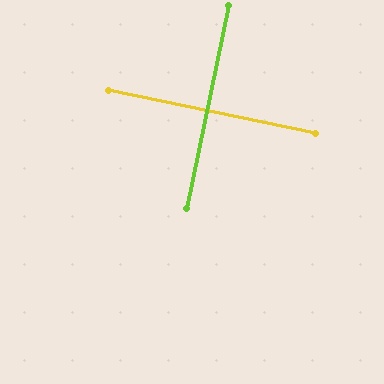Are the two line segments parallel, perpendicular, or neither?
Perpendicular — they meet at approximately 90°.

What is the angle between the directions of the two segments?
Approximately 90 degrees.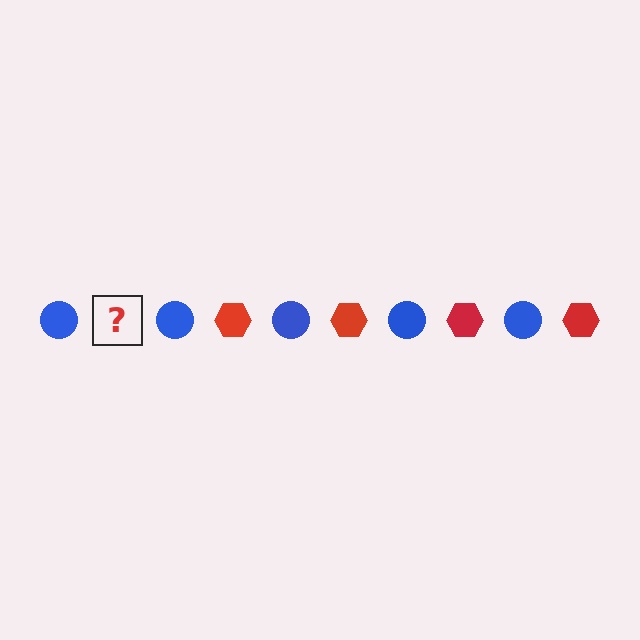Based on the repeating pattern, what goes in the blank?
The blank should be a red hexagon.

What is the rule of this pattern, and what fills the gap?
The rule is that the pattern alternates between blue circle and red hexagon. The gap should be filled with a red hexagon.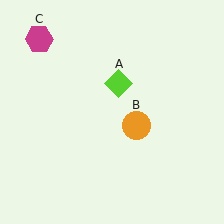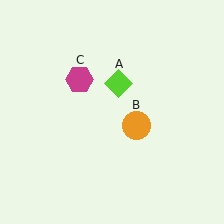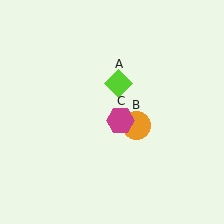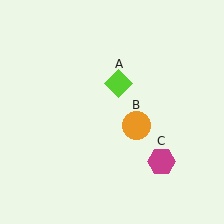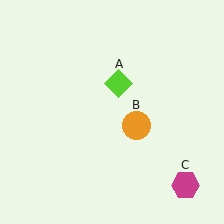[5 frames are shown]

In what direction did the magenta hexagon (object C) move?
The magenta hexagon (object C) moved down and to the right.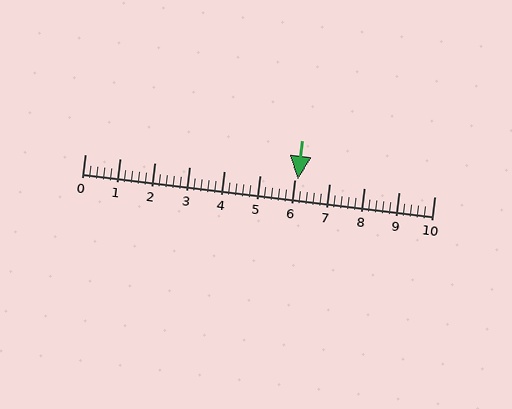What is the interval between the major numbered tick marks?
The major tick marks are spaced 1 units apart.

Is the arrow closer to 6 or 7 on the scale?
The arrow is closer to 6.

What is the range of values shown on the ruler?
The ruler shows values from 0 to 10.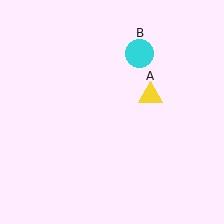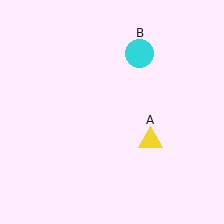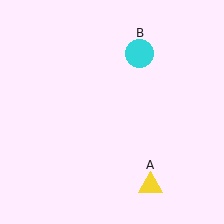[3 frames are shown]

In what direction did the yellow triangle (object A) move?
The yellow triangle (object A) moved down.